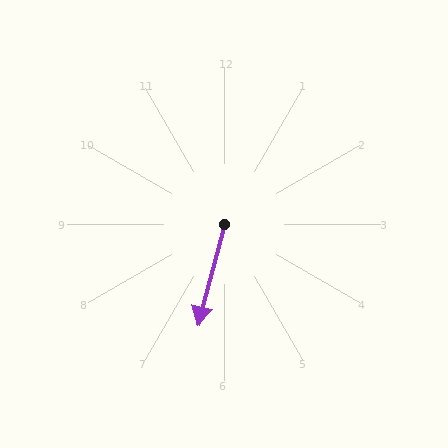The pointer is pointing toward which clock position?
Roughly 6 o'clock.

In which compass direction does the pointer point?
South.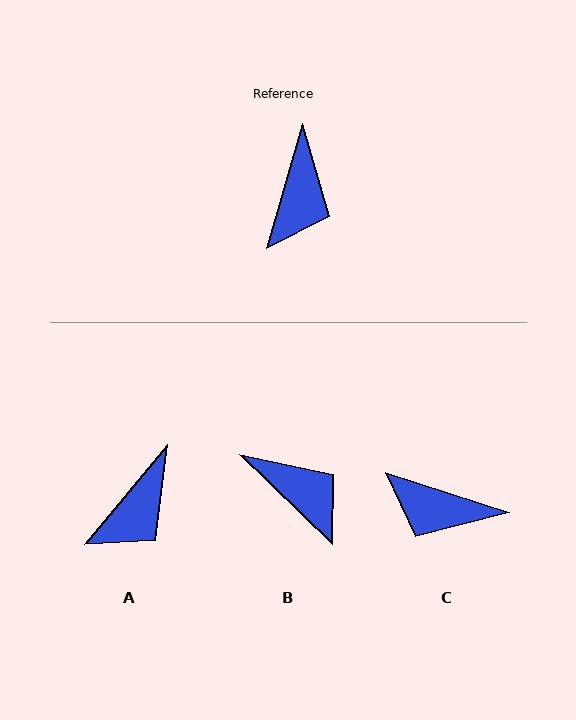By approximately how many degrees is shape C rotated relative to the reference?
Approximately 92 degrees clockwise.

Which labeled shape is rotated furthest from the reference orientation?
C, about 92 degrees away.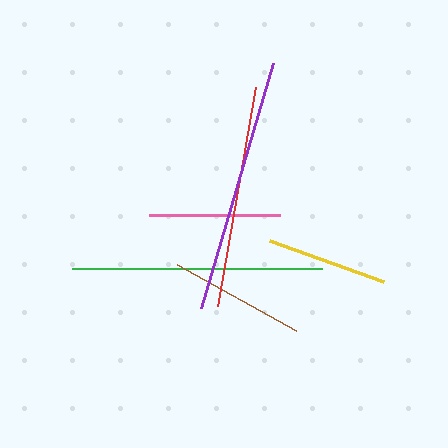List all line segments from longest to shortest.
From longest to shortest: purple, green, red, brown, pink, yellow.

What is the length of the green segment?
The green segment is approximately 250 pixels long.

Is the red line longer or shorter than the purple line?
The purple line is longer than the red line.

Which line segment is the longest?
The purple line is the longest at approximately 256 pixels.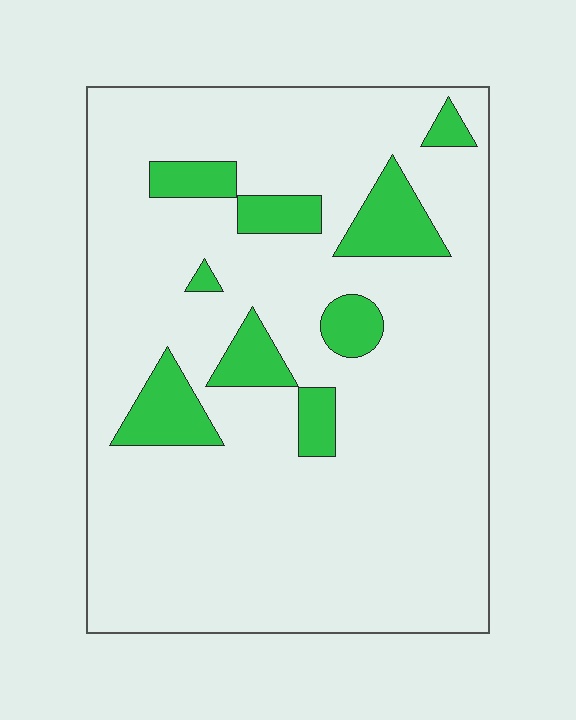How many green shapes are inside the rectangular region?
9.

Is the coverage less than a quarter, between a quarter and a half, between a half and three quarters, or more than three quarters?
Less than a quarter.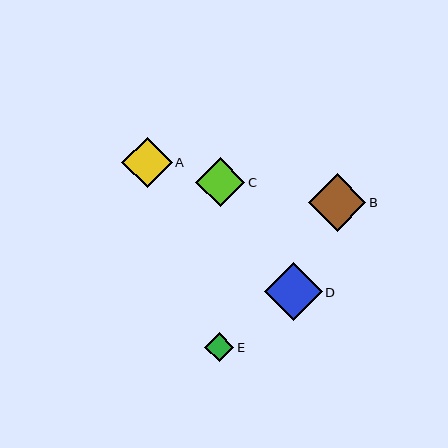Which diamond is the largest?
Diamond D is the largest with a size of approximately 58 pixels.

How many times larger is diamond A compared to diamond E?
Diamond A is approximately 1.8 times the size of diamond E.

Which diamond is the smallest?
Diamond E is the smallest with a size of approximately 29 pixels.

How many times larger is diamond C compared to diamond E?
Diamond C is approximately 1.7 times the size of diamond E.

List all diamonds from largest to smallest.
From largest to smallest: D, B, A, C, E.